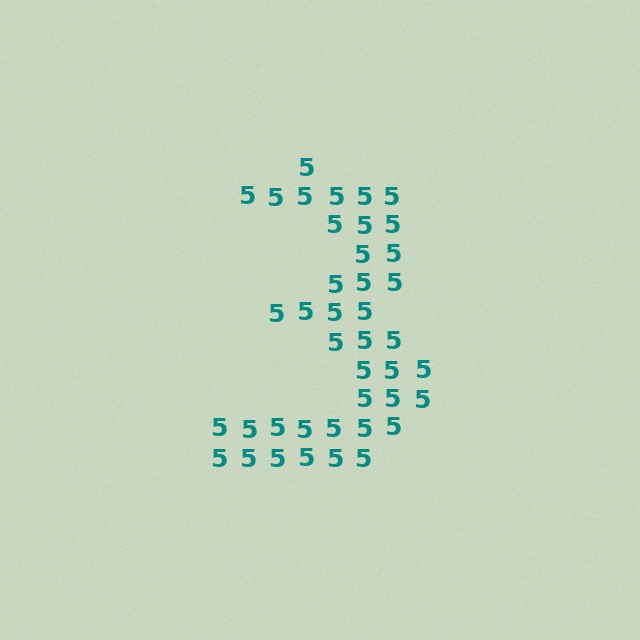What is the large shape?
The large shape is the digit 3.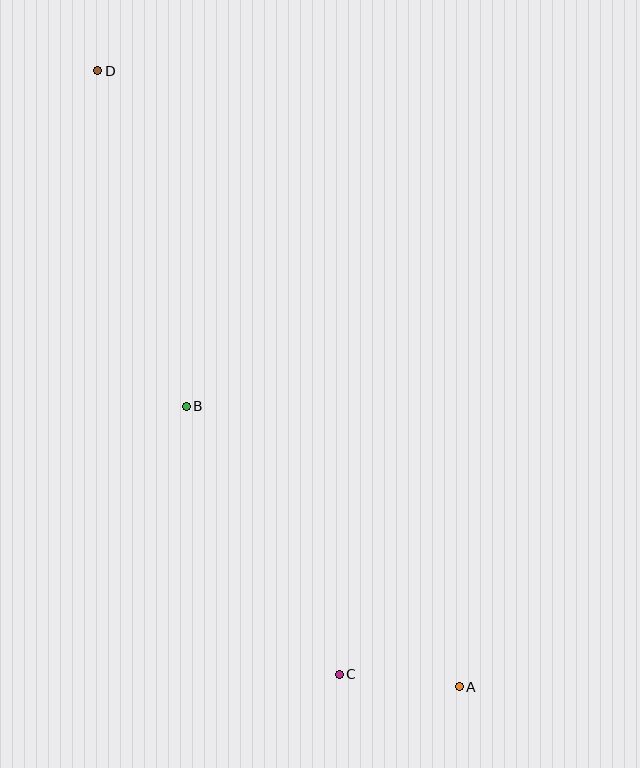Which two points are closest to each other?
Points A and C are closest to each other.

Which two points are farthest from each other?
Points A and D are farthest from each other.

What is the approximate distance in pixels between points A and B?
The distance between A and B is approximately 391 pixels.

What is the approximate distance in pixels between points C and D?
The distance between C and D is approximately 650 pixels.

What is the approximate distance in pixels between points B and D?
The distance between B and D is approximately 347 pixels.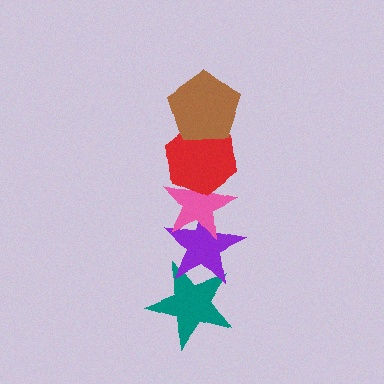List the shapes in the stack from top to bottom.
From top to bottom: the brown pentagon, the red hexagon, the pink star, the purple star, the teal star.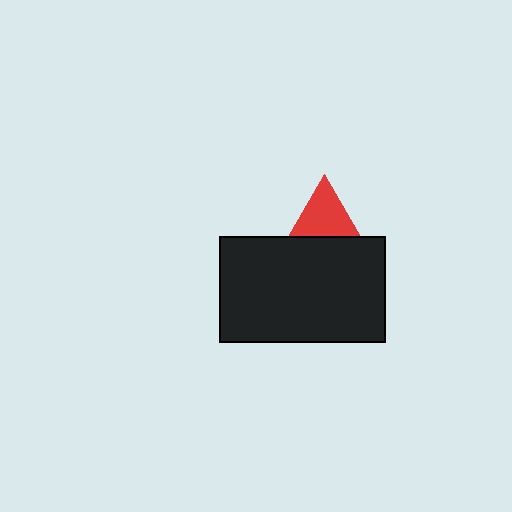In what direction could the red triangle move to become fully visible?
The red triangle could move up. That would shift it out from behind the black rectangle entirely.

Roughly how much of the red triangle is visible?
About half of it is visible (roughly 47%).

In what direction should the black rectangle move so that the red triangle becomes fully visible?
The black rectangle should move down. That is the shortest direction to clear the overlap and leave the red triangle fully visible.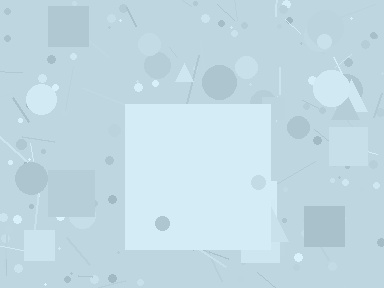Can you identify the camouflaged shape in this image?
The camouflaged shape is a square.